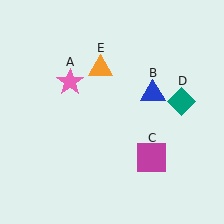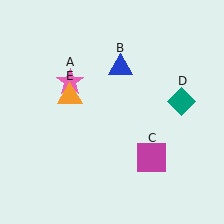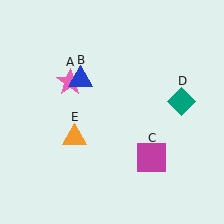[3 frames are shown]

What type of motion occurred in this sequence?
The blue triangle (object B), orange triangle (object E) rotated counterclockwise around the center of the scene.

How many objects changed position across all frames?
2 objects changed position: blue triangle (object B), orange triangle (object E).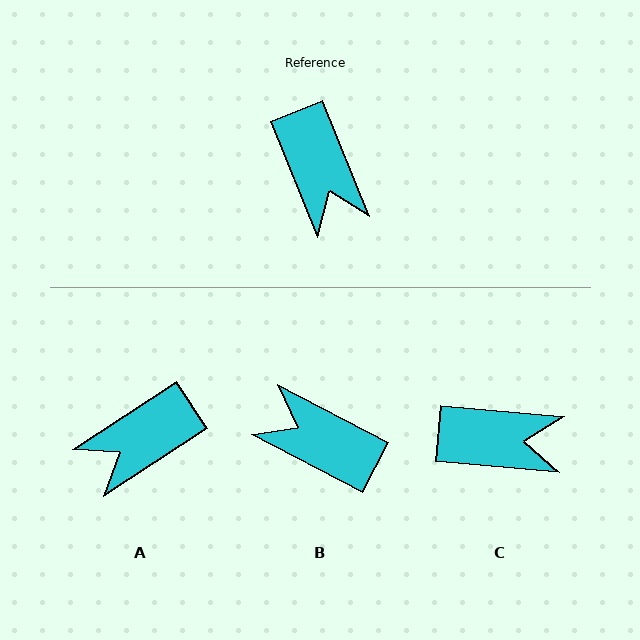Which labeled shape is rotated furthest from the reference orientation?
B, about 139 degrees away.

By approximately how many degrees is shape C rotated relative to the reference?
Approximately 63 degrees counter-clockwise.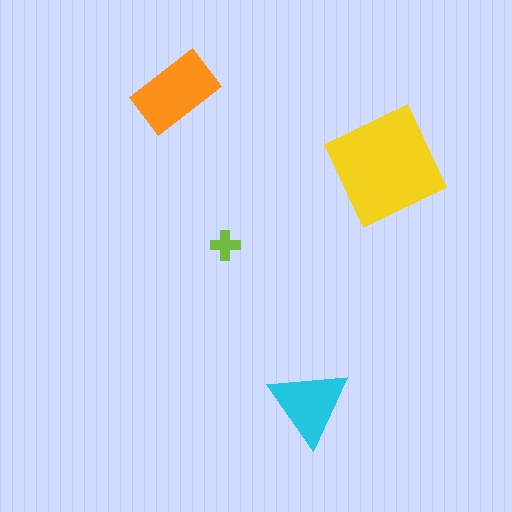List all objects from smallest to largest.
The lime cross, the cyan triangle, the orange rectangle, the yellow square.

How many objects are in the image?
There are 4 objects in the image.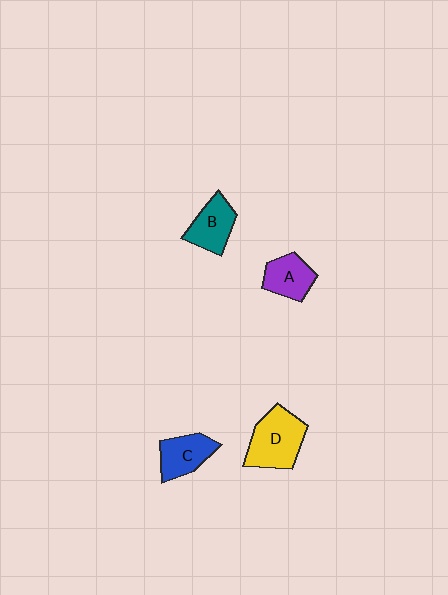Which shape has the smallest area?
Shape A (purple).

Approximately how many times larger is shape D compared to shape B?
Approximately 1.4 times.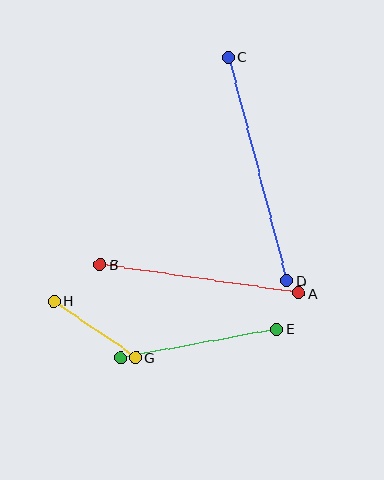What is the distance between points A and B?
The distance is approximately 200 pixels.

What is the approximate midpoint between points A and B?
The midpoint is at approximately (199, 279) pixels.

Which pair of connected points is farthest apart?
Points C and D are farthest apart.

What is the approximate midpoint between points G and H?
The midpoint is at approximately (95, 329) pixels.